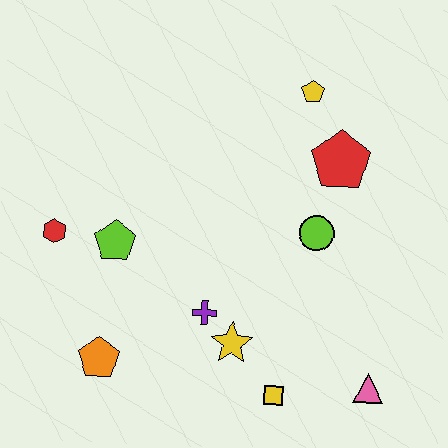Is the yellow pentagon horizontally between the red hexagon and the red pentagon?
Yes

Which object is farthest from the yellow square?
The yellow pentagon is farthest from the yellow square.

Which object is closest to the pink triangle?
The yellow square is closest to the pink triangle.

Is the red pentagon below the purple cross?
No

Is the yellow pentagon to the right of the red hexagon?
Yes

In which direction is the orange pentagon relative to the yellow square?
The orange pentagon is to the left of the yellow square.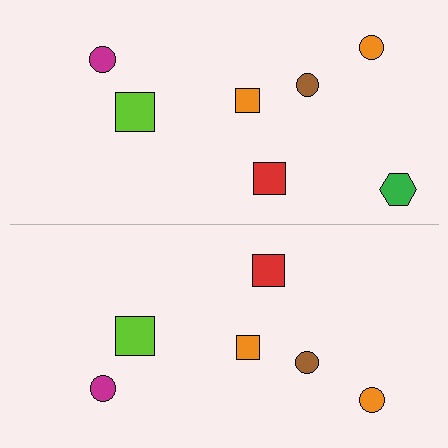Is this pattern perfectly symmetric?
No, the pattern is not perfectly symmetric. A green hexagon is missing from the bottom side.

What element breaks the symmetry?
A green hexagon is missing from the bottom side.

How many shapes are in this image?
There are 13 shapes in this image.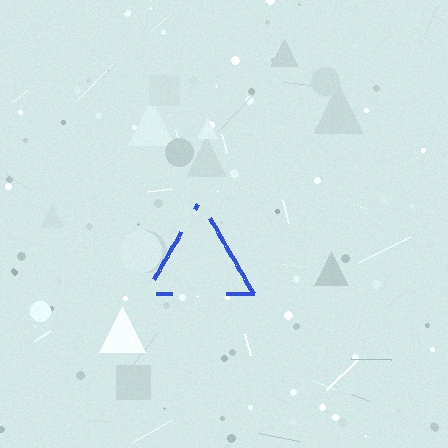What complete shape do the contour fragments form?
The contour fragments form a triangle.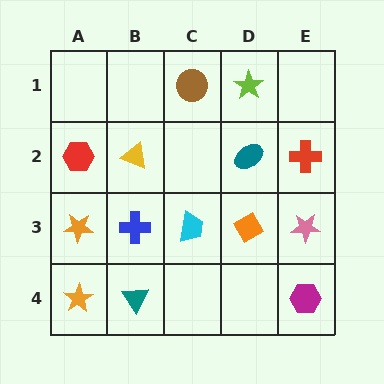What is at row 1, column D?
A lime star.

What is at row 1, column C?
A brown circle.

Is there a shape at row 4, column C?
No, that cell is empty.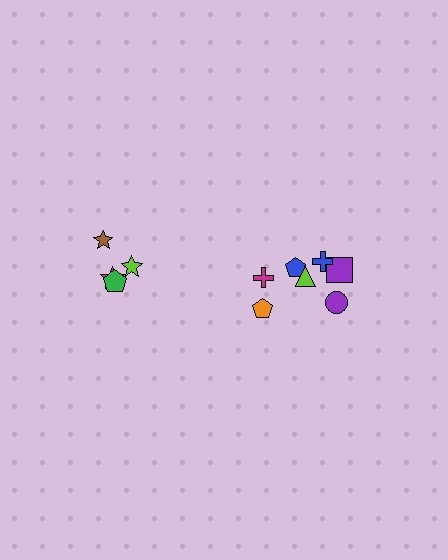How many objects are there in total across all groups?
There are 11 objects.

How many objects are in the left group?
There are 4 objects.